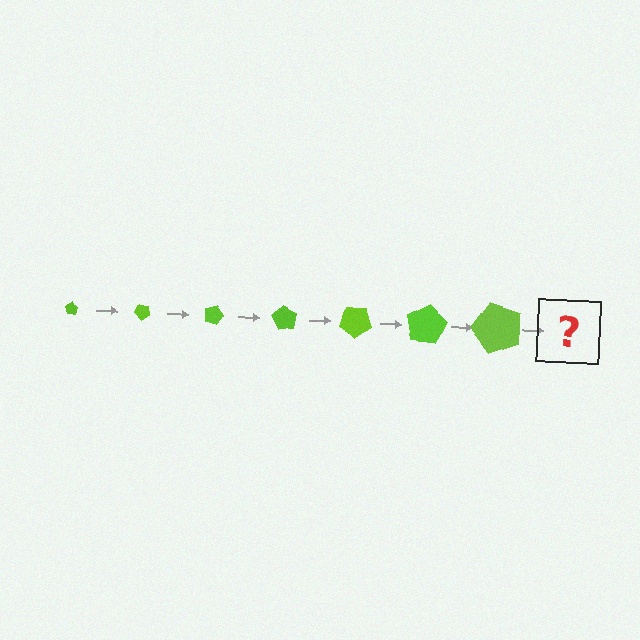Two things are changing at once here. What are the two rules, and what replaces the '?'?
The two rules are that the pentagon grows larger each step and it rotates 45 degrees each step. The '?' should be a pentagon, larger than the previous one and rotated 315 degrees from the start.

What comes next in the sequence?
The next element should be a pentagon, larger than the previous one and rotated 315 degrees from the start.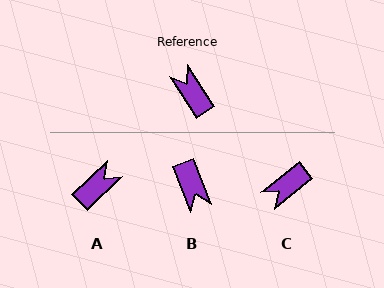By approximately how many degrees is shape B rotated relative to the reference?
Approximately 168 degrees counter-clockwise.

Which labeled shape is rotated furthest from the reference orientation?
B, about 168 degrees away.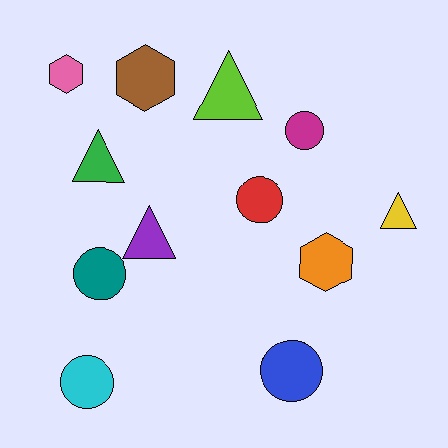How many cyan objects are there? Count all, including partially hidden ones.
There is 1 cyan object.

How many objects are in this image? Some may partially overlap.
There are 12 objects.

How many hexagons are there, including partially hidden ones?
There are 3 hexagons.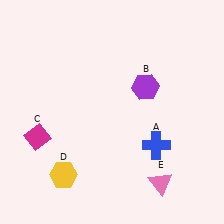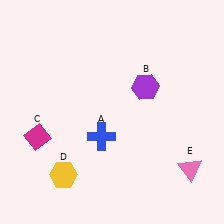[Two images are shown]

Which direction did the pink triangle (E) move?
The pink triangle (E) moved right.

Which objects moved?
The objects that moved are: the blue cross (A), the pink triangle (E).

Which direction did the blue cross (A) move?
The blue cross (A) moved left.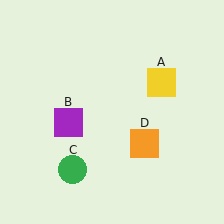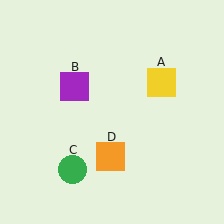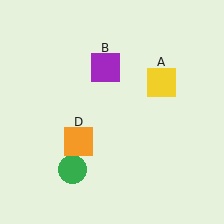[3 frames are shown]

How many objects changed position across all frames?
2 objects changed position: purple square (object B), orange square (object D).